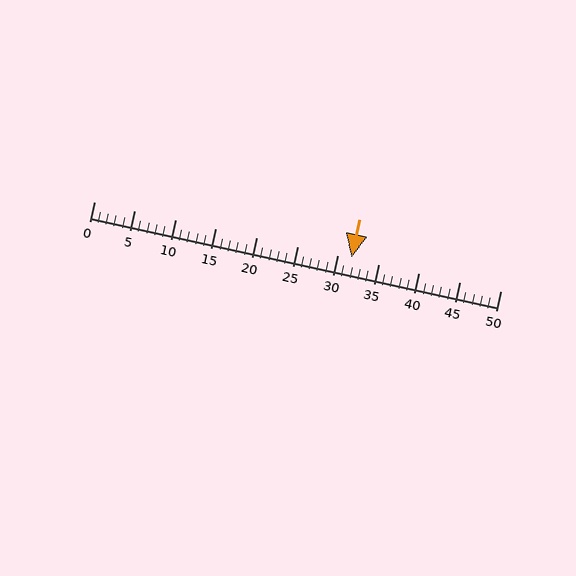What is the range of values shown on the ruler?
The ruler shows values from 0 to 50.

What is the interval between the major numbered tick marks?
The major tick marks are spaced 5 units apart.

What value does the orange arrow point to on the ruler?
The orange arrow points to approximately 32.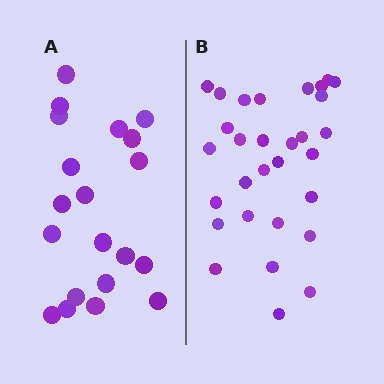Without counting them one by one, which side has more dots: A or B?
Region B (the right region) has more dots.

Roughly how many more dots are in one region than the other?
Region B has roughly 10 or so more dots than region A.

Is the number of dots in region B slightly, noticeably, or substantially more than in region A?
Region B has substantially more. The ratio is roughly 1.5 to 1.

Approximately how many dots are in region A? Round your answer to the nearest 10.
About 20 dots.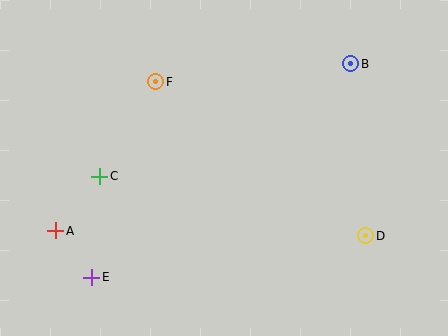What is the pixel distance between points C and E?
The distance between C and E is 101 pixels.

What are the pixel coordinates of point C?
Point C is at (100, 176).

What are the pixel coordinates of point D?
Point D is at (366, 236).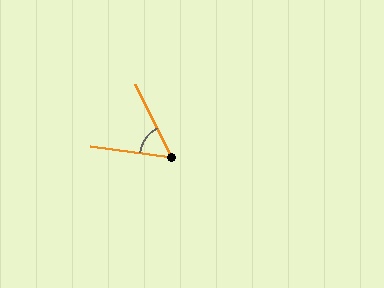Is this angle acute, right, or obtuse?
It is acute.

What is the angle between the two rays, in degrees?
Approximately 56 degrees.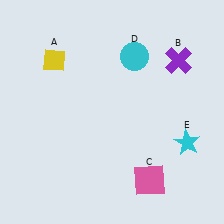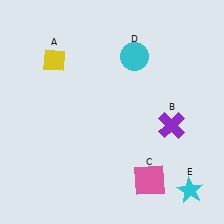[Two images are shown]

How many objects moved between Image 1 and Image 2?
2 objects moved between the two images.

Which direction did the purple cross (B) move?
The purple cross (B) moved down.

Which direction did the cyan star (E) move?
The cyan star (E) moved down.